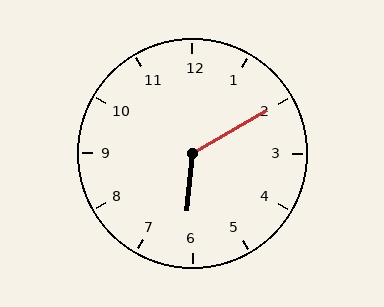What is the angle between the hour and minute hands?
Approximately 125 degrees.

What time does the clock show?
6:10.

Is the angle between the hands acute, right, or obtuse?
It is obtuse.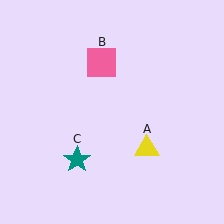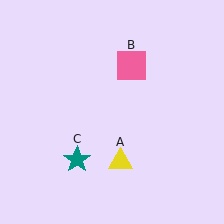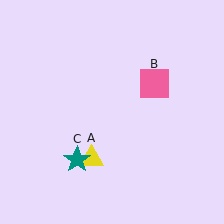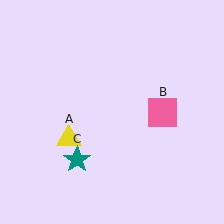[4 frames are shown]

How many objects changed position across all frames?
2 objects changed position: yellow triangle (object A), pink square (object B).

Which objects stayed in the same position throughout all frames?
Teal star (object C) remained stationary.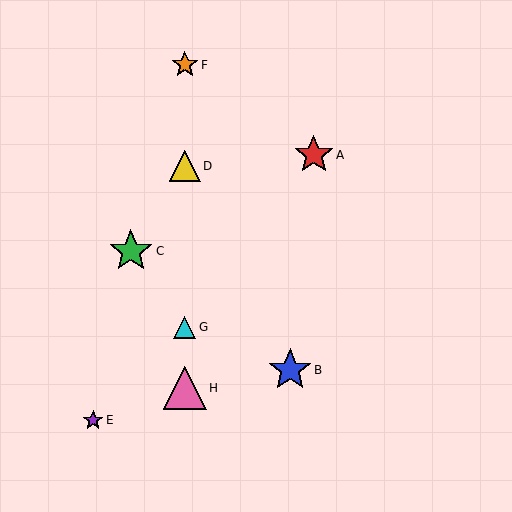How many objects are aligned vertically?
4 objects (D, F, G, H) are aligned vertically.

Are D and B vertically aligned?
No, D is at x≈185 and B is at x≈290.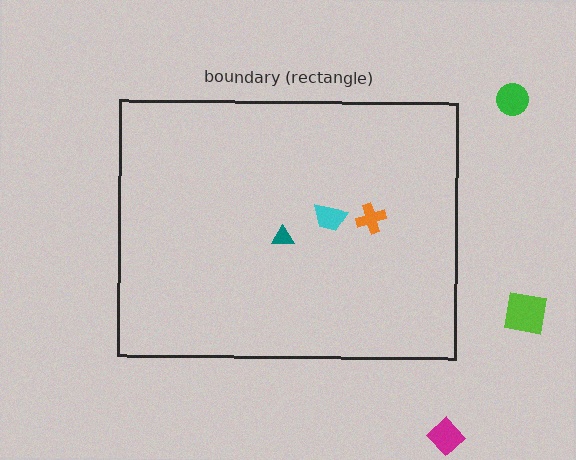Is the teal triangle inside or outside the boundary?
Inside.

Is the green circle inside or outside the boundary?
Outside.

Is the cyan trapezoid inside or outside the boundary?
Inside.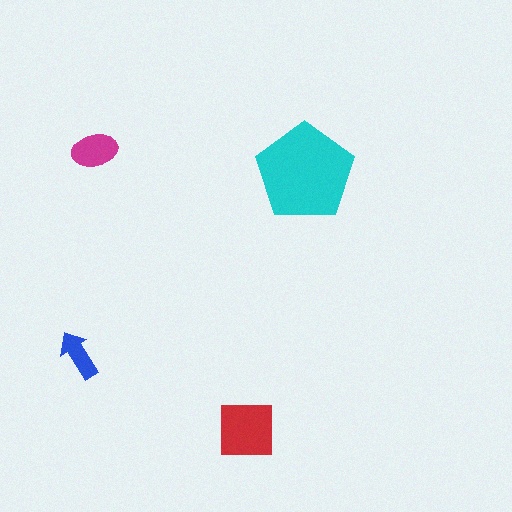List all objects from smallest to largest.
The blue arrow, the magenta ellipse, the red square, the cyan pentagon.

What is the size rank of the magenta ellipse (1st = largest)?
3rd.